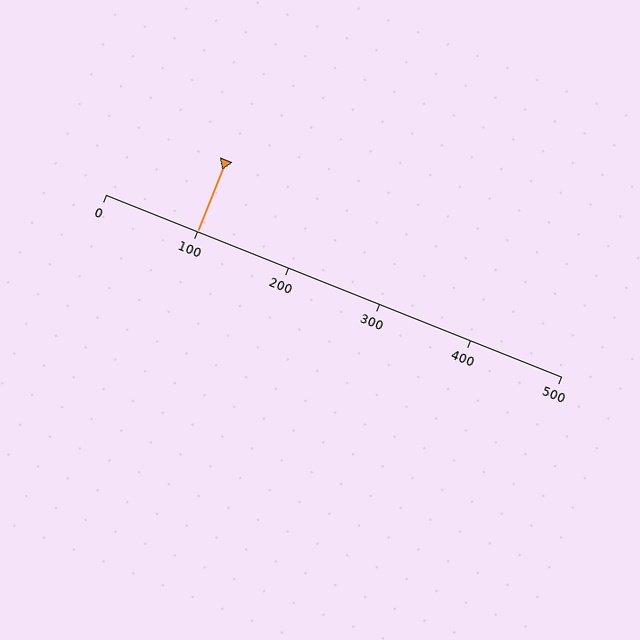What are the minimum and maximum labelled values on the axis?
The axis runs from 0 to 500.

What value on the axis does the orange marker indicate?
The marker indicates approximately 100.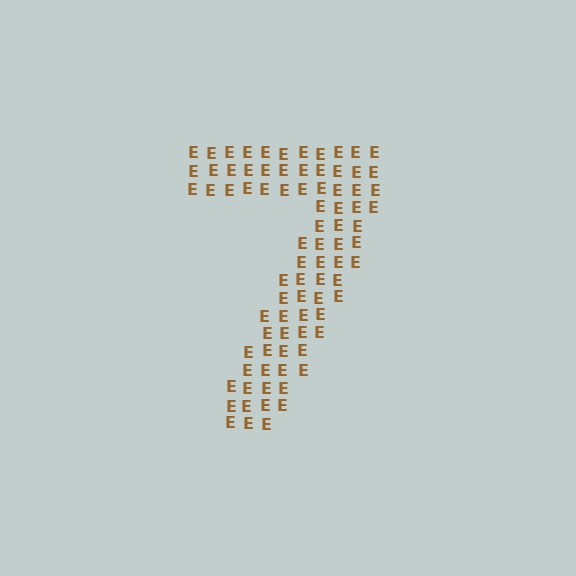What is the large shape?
The large shape is the digit 7.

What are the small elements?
The small elements are letter E's.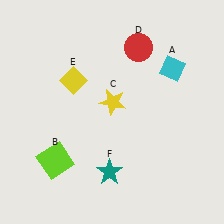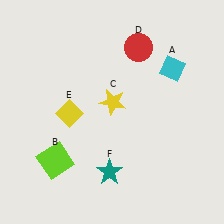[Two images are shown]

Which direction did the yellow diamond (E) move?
The yellow diamond (E) moved down.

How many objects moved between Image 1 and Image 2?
1 object moved between the two images.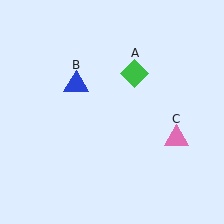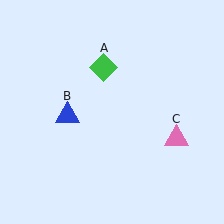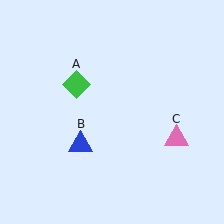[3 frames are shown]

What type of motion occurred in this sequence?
The green diamond (object A), blue triangle (object B) rotated counterclockwise around the center of the scene.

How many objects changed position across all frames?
2 objects changed position: green diamond (object A), blue triangle (object B).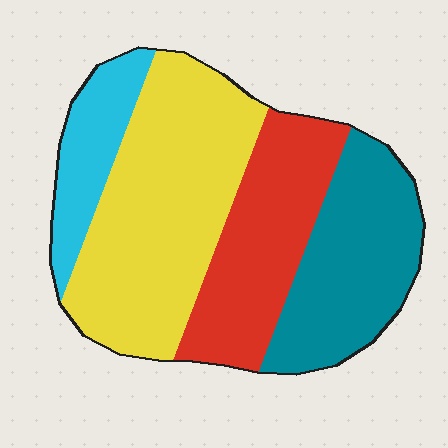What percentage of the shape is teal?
Teal covers around 25% of the shape.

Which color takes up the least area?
Cyan, at roughly 10%.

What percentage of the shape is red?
Red takes up between a sixth and a third of the shape.